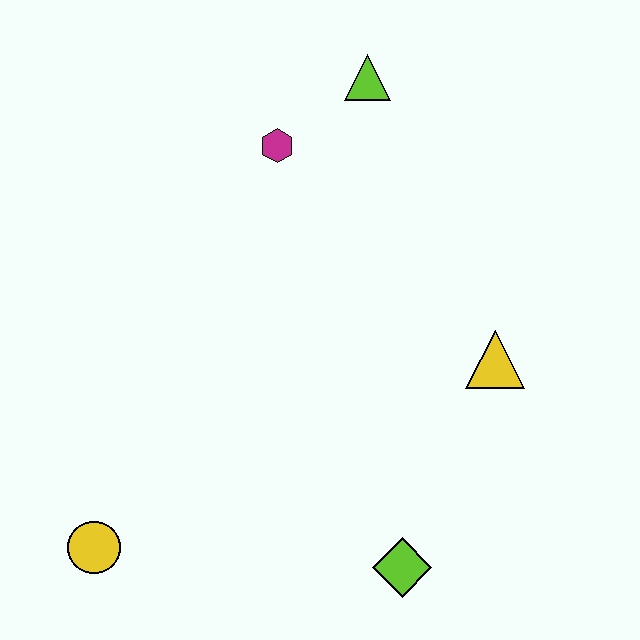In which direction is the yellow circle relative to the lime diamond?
The yellow circle is to the left of the lime diamond.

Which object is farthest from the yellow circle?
The lime triangle is farthest from the yellow circle.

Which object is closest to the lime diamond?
The yellow triangle is closest to the lime diamond.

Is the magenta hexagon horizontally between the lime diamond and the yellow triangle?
No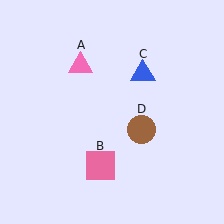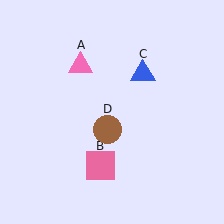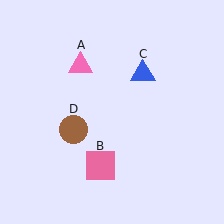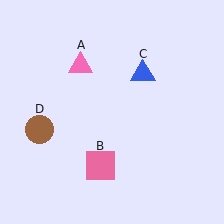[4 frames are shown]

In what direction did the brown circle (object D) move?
The brown circle (object D) moved left.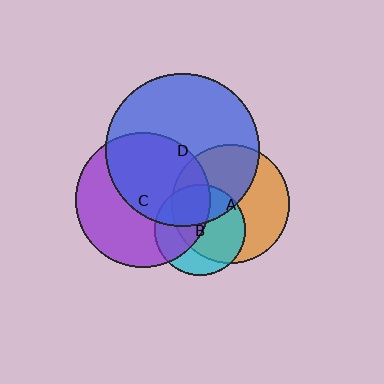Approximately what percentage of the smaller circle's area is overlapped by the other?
Approximately 50%.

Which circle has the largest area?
Circle D (blue).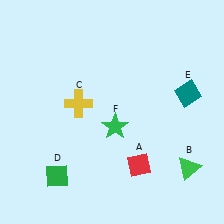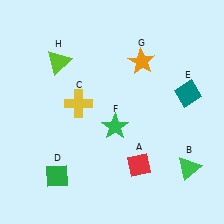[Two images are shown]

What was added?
An orange star (G), a lime triangle (H) were added in Image 2.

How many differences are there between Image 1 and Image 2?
There are 2 differences between the two images.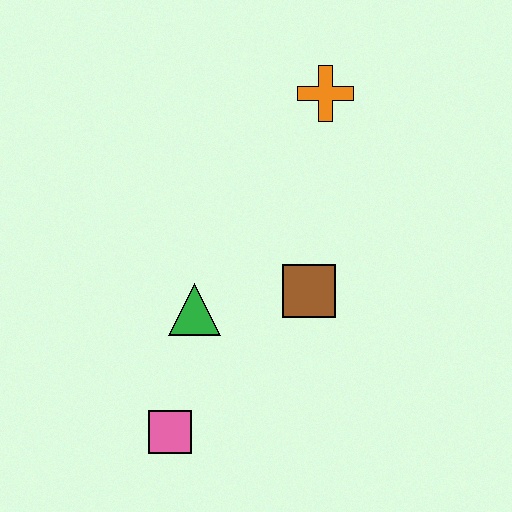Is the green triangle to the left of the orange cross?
Yes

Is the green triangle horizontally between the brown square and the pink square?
Yes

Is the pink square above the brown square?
No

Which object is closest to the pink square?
The green triangle is closest to the pink square.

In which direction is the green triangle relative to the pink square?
The green triangle is above the pink square.